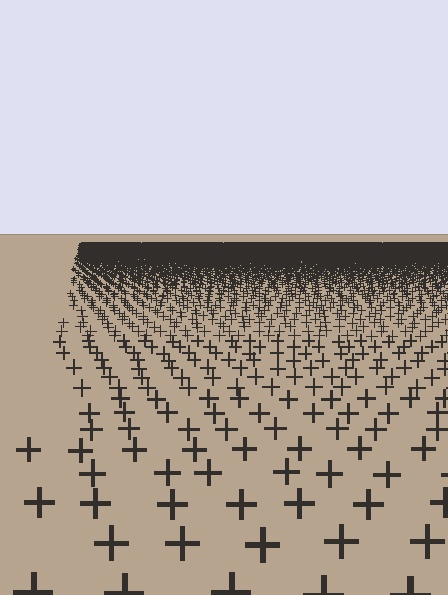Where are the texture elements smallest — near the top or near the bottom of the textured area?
Near the top.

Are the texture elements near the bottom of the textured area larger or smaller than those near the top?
Larger. Near the bottom, elements are closer to the viewer and appear at a bigger on-screen size.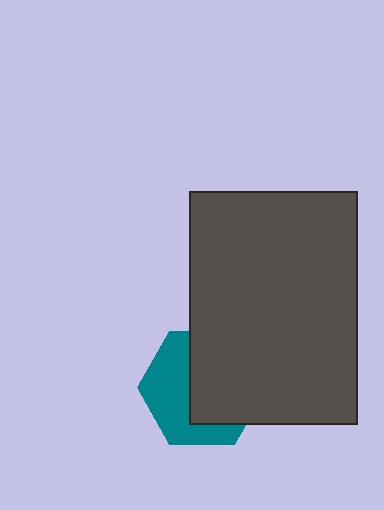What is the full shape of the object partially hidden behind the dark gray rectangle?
The partially hidden object is a teal hexagon.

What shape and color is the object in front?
The object in front is a dark gray rectangle.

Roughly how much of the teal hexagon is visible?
About half of it is visible (roughly 46%).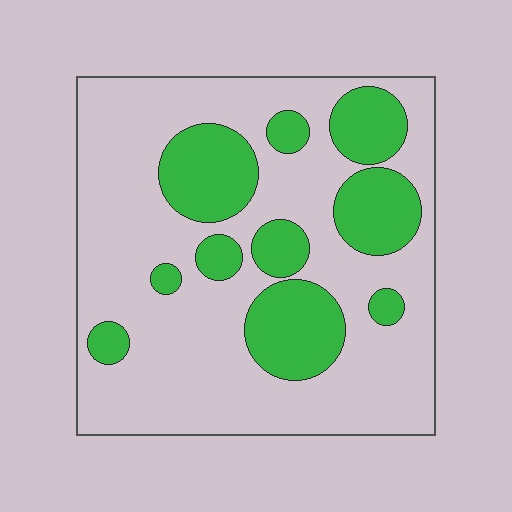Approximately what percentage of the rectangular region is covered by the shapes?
Approximately 30%.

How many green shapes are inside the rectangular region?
10.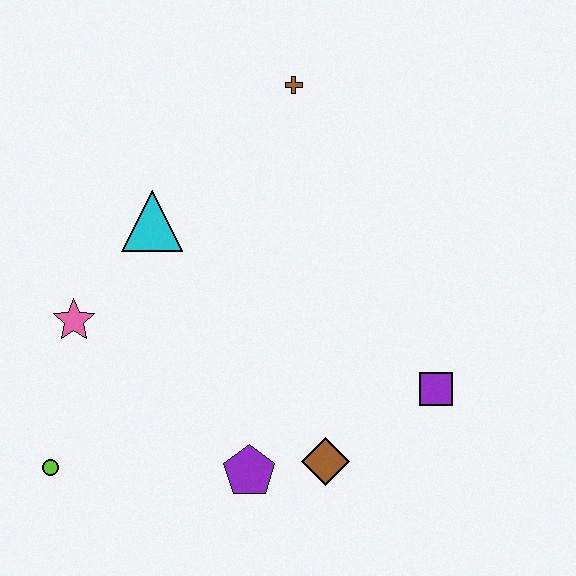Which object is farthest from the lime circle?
The brown cross is farthest from the lime circle.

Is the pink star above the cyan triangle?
No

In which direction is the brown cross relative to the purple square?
The brown cross is above the purple square.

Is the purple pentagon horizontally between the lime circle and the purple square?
Yes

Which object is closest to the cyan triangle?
The pink star is closest to the cyan triangle.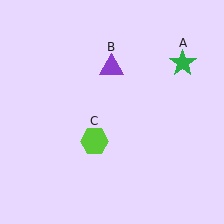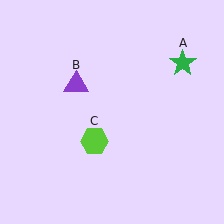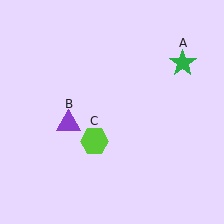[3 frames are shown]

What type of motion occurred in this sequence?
The purple triangle (object B) rotated counterclockwise around the center of the scene.